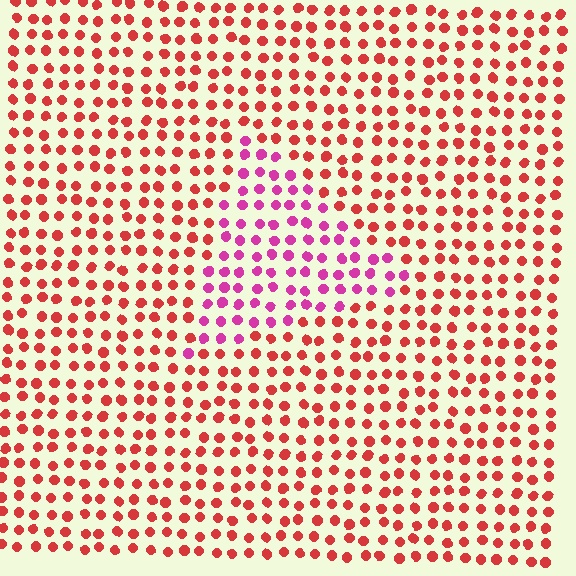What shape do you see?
I see a triangle.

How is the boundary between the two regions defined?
The boundary is defined purely by a slight shift in hue (about 41 degrees). Spacing, size, and orientation are identical on both sides.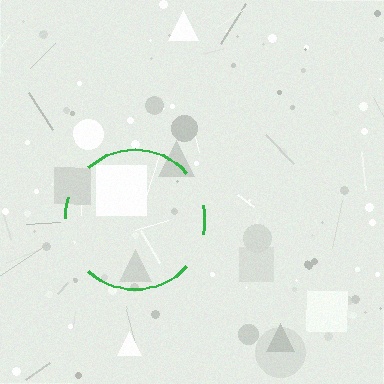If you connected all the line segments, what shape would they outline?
They would outline a circle.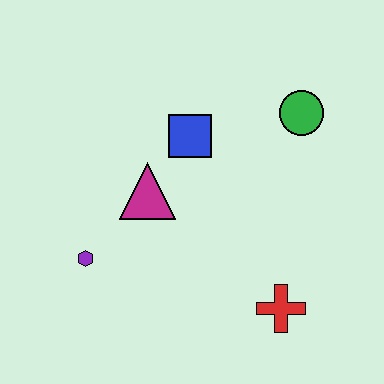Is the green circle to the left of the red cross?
No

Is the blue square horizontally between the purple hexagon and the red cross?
Yes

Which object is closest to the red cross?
The magenta triangle is closest to the red cross.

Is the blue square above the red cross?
Yes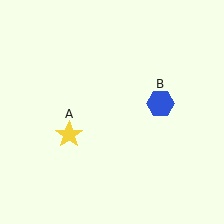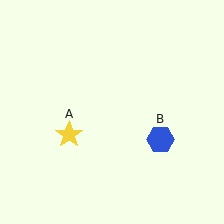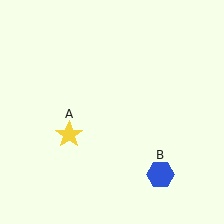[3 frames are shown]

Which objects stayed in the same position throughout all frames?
Yellow star (object A) remained stationary.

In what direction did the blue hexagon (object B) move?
The blue hexagon (object B) moved down.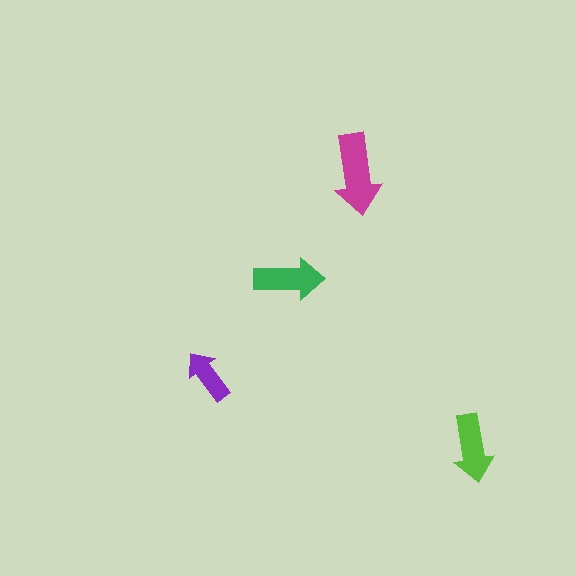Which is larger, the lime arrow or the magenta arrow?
The magenta one.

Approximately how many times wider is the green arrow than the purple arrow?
About 1.5 times wider.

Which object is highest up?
The magenta arrow is topmost.